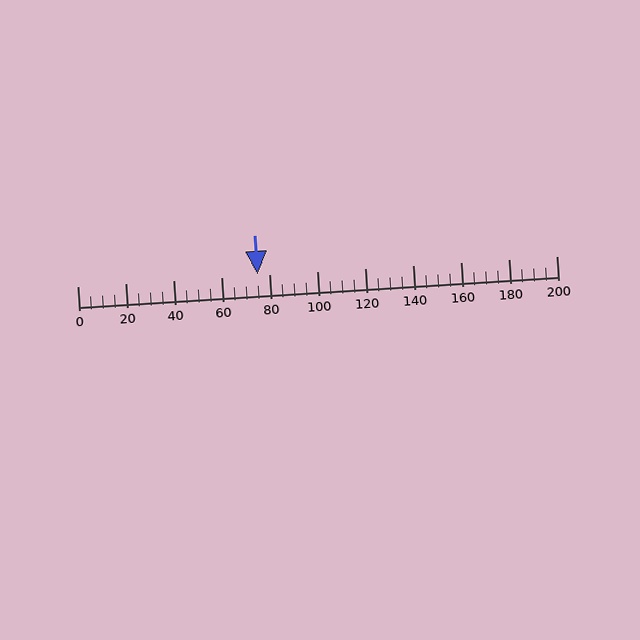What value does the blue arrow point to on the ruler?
The blue arrow points to approximately 75.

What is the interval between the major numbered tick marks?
The major tick marks are spaced 20 units apart.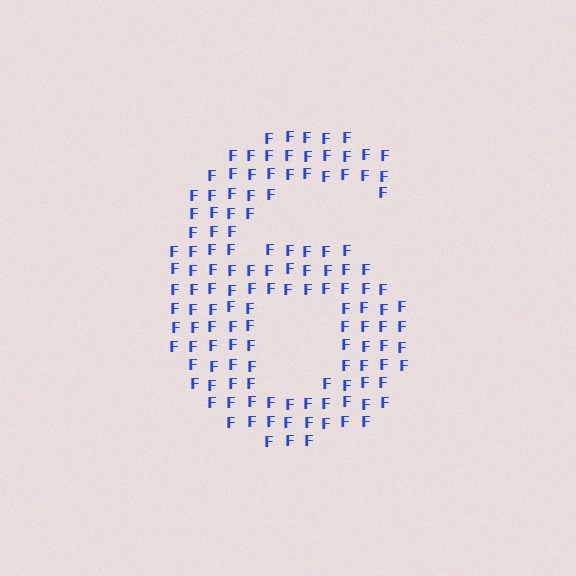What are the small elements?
The small elements are letter F's.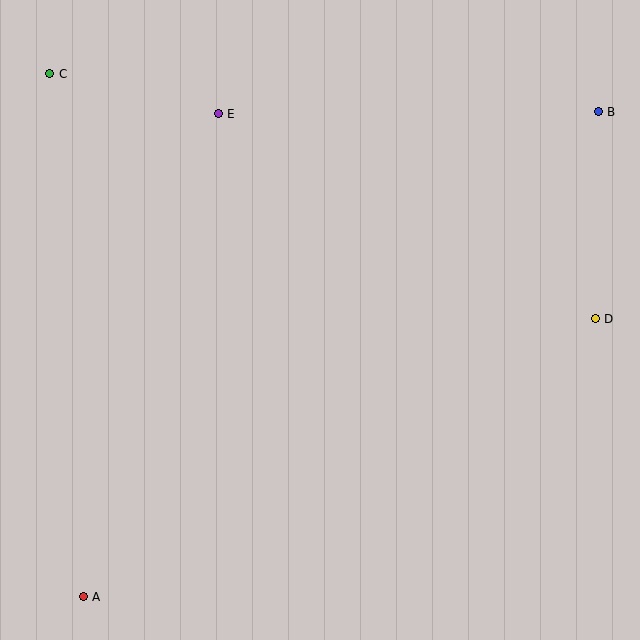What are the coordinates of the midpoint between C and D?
The midpoint between C and D is at (322, 196).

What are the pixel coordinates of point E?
Point E is at (218, 114).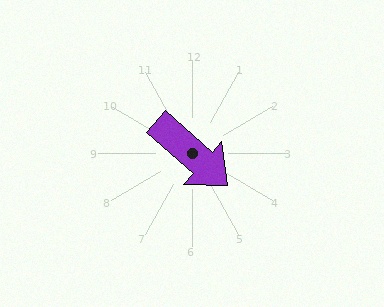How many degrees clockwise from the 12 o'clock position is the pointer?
Approximately 132 degrees.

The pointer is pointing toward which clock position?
Roughly 4 o'clock.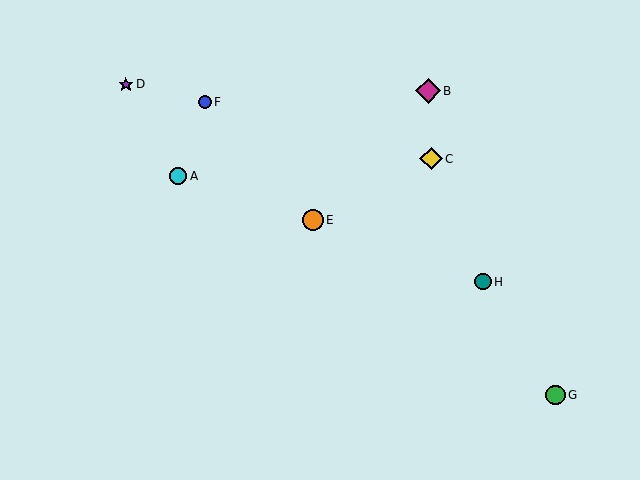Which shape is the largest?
The magenta diamond (labeled B) is the largest.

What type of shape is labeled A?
Shape A is a cyan circle.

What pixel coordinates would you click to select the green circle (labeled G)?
Click at (555, 395) to select the green circle G.